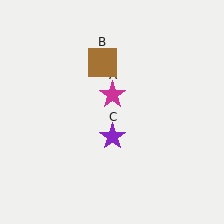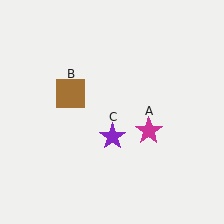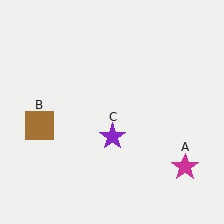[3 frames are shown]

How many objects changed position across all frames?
2 objects changed position: magenta star (object A), brown square (object B).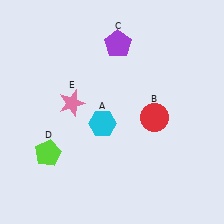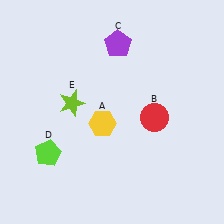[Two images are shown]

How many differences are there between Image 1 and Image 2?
There are 2 differences between the two images.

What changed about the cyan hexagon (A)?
In Image 1, A is cyan. In Image 2, it changed to yellow.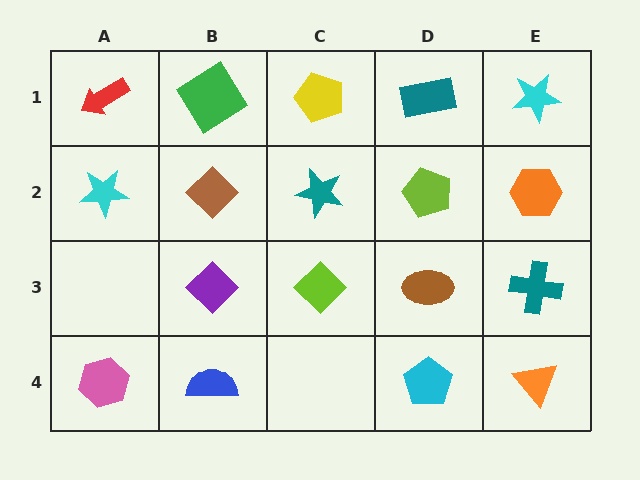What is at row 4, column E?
An orange triangle.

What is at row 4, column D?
A cyan pentagon.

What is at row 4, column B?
A blue semicircle.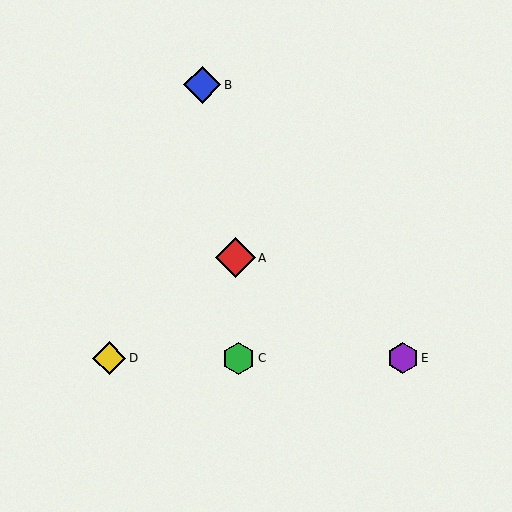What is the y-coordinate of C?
Object C is at y≈358.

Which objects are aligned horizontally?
Objects C, D, E are aligned horizontally.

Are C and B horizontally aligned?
No, C is at y≈358 and B is at y≈85.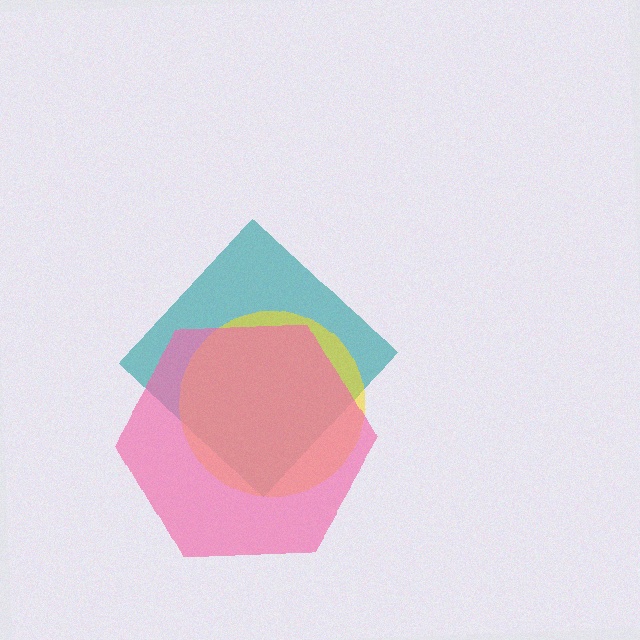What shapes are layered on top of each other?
The layered shapes are: a teal diamond, a yellow circle, a pink hexagon.